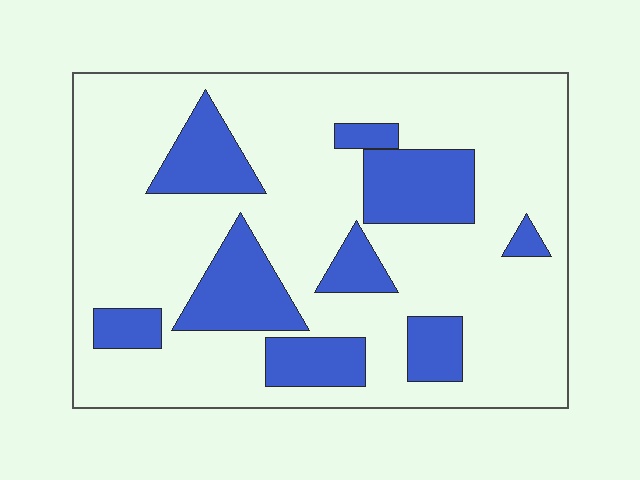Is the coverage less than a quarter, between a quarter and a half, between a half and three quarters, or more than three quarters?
Less than a quarter.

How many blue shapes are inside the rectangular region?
9.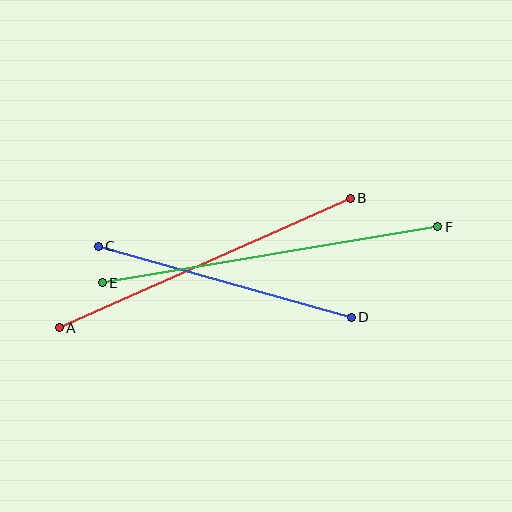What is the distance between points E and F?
The distance is approximately 340 pixels.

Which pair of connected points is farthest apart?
Points E and F are farthest apart.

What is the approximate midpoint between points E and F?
The midpoint is at approximately (270, 255) pixels.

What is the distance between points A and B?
The distance is approximately 318 pixels.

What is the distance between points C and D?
The distance is approximately 263 pixels.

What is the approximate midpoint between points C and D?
The midpoint is at approximately (225, 282) pixels.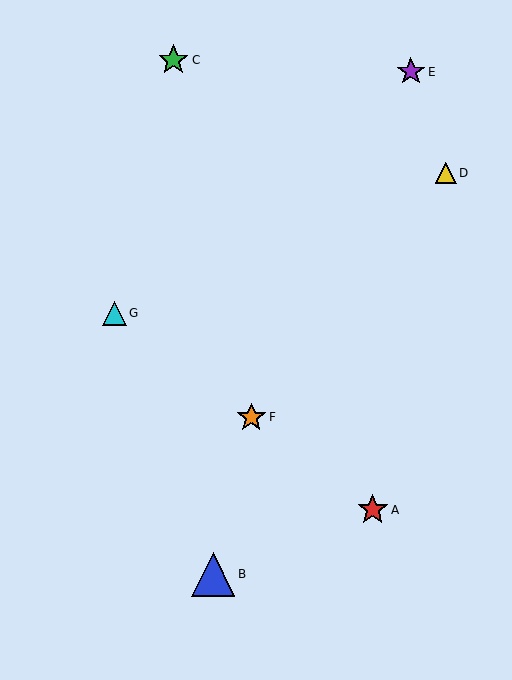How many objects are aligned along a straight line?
3 objects (A, F, G) are aligned along a straight line.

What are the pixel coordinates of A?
Object A is at (373, 510).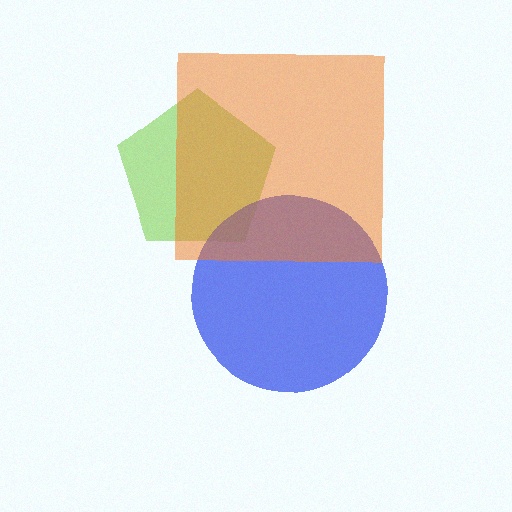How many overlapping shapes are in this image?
There are 3 overlapping shapes in the image.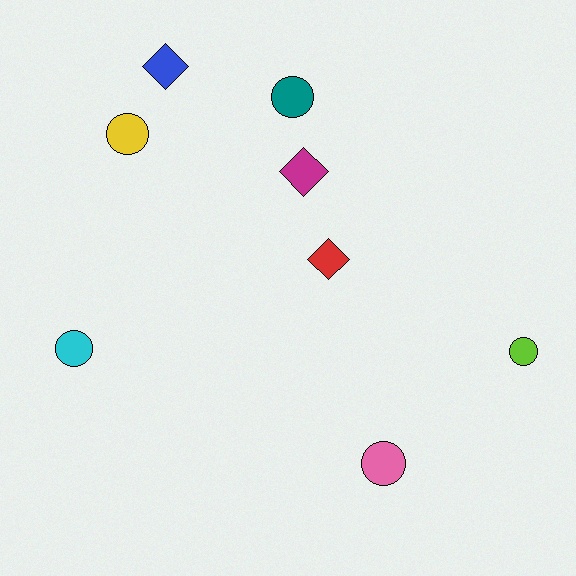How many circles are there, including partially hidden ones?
There are 5 circles.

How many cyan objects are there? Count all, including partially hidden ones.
There is 1 cyan object.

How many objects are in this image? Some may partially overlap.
There are 8 objects.